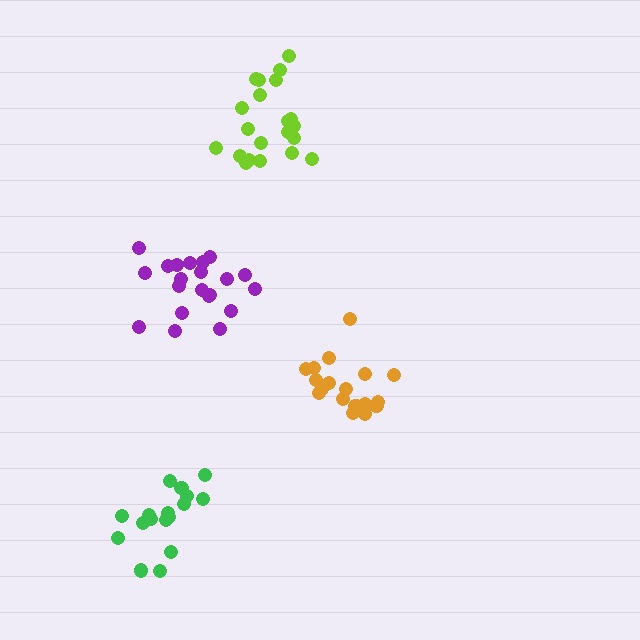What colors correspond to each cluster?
The clusters are colored: purple, orange, lime, green.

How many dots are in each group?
Group 1: 21 dots, Group 2: 19 dots, Group 3: 21 dots, Group 4: 17 dots (78 total).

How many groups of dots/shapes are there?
There are 4 groups.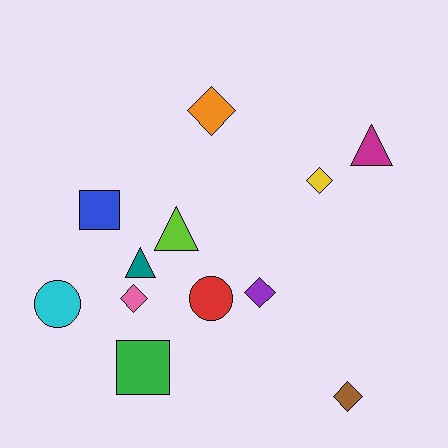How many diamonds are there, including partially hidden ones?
There are 5 diamonds.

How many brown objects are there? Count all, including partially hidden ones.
There is 1 brown object.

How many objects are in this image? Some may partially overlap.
There are 12 objects.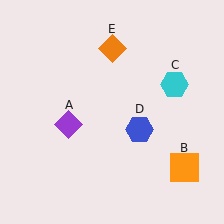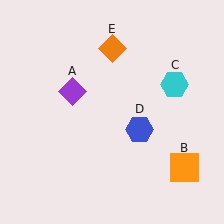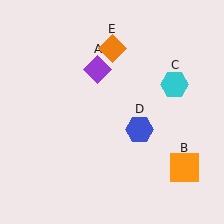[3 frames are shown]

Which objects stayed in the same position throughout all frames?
Orange square (object B) and cyan hexagon (object C) and blue hexagon (object D) and orange diamond (object E) remained stationary.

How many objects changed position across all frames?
1 object changed position: purple diamond (object A).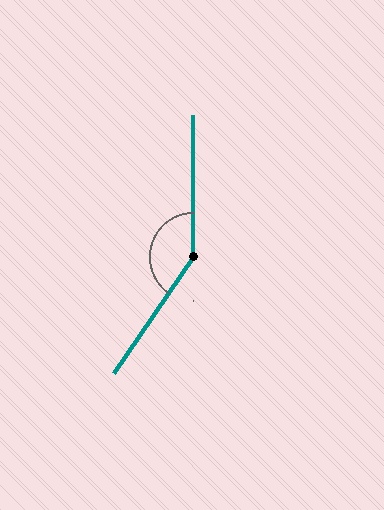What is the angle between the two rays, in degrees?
Approximately 146 degrees.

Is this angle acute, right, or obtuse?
It is obtuse.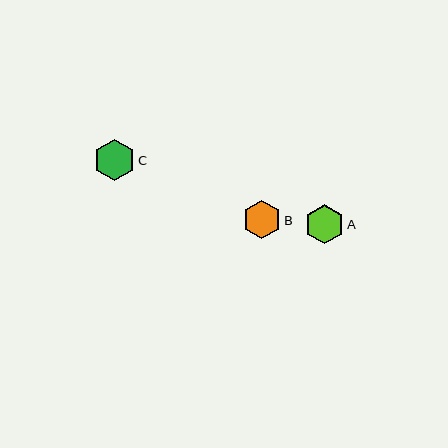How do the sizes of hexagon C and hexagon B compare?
Hexagon C and hexagon B are approximately the same size.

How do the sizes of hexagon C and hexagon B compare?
Hexagon C and hexagon B are approximately the same size.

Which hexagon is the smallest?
Hexagon B is the smallest with a size of approximately 38 pixels.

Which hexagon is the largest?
Hexagon C is the largest with a size of approximately 41 pixels.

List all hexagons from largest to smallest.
From largest to smallest: C, A, B.